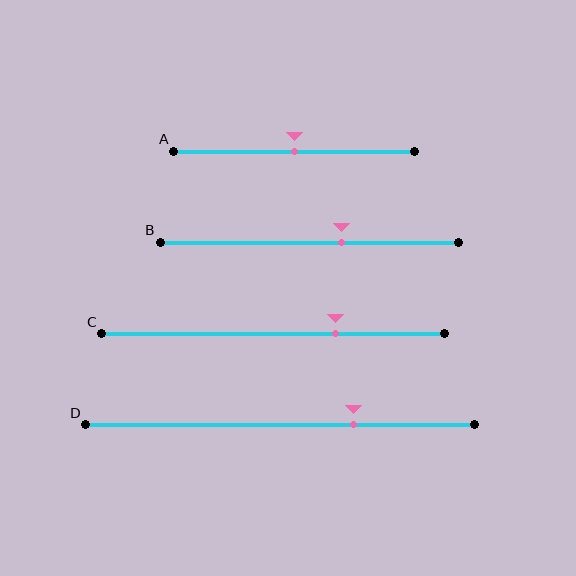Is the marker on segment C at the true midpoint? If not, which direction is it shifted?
No, the marker on segment C is shifted to the right by about 18% of the segment length.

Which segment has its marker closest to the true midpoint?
Segment A has its marker closest to the true midpoint.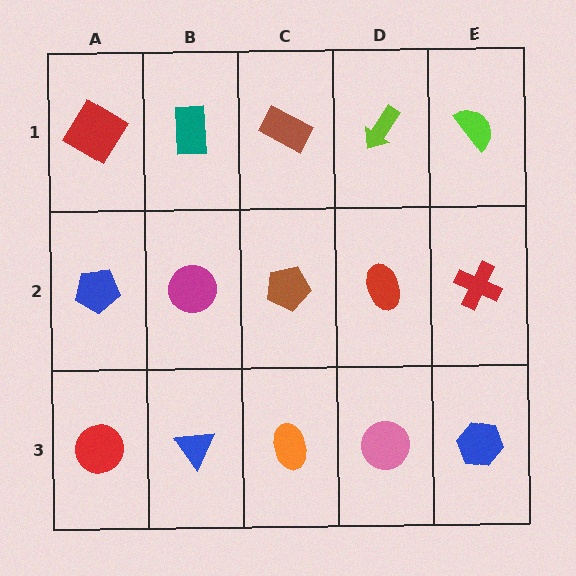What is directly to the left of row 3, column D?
An orange ellipse.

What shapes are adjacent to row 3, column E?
A red cross (row 2, column E), a pink circle (row 3, column D).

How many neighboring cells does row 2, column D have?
4.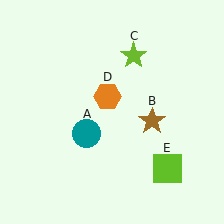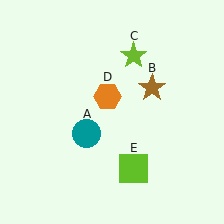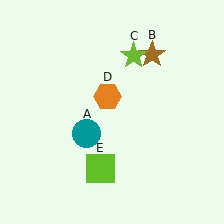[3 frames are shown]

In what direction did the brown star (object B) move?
The brown star (object B) moved up.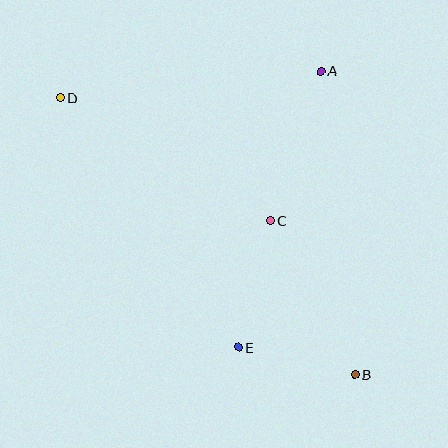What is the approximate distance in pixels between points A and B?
The distance between A and B is approximately 306 pixels.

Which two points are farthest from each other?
Points B and D are farthest from each other.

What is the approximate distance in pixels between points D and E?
The distance between D and E is approximately 307 pixels.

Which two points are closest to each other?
Points B and E are closest to each other.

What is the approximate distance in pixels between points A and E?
The distance between A and E is approximately 288 pixels.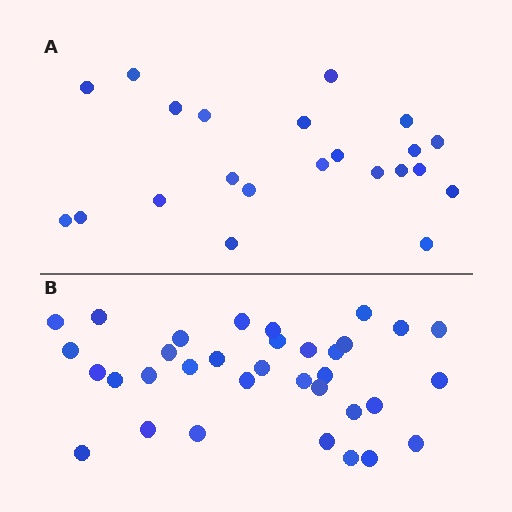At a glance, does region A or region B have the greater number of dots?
Region B (the bottom region) has more dots.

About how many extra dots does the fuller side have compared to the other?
Region B has roughly 12 or so more dots than region A.